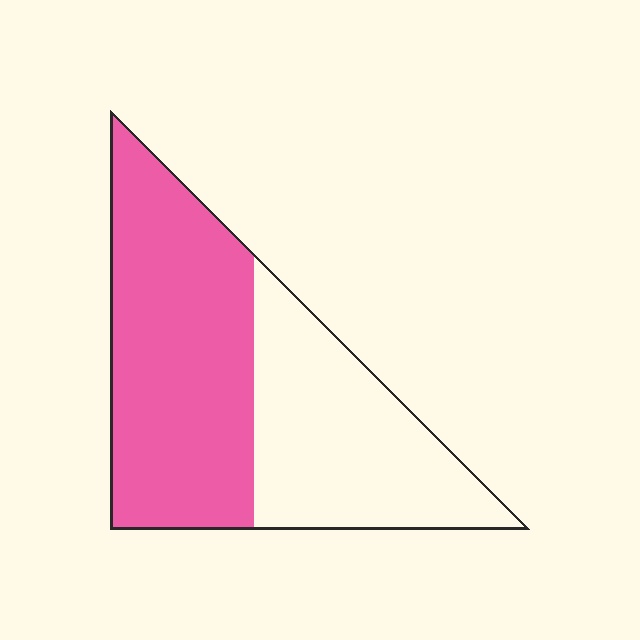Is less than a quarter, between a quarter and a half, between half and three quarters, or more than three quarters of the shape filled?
Between half and three quarters.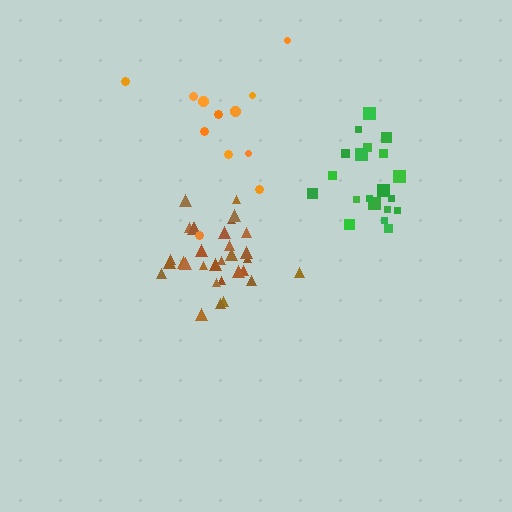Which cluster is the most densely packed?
Brown.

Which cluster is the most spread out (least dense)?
Orange.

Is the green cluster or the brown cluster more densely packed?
Brown.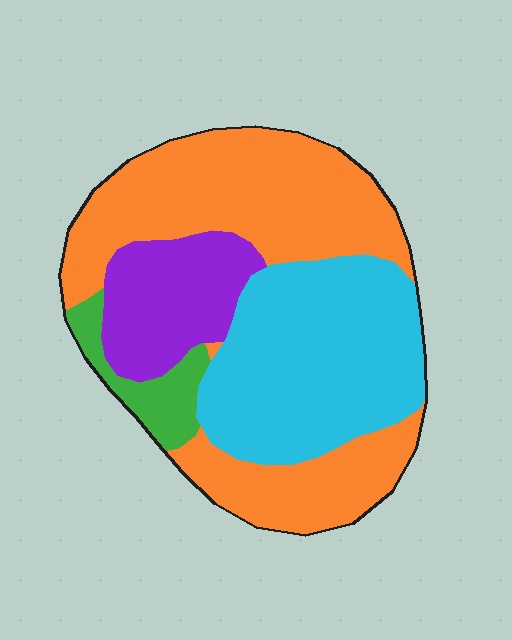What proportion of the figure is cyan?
Cyan takes up between a sixth and a third of the figure.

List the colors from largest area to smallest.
From largest to smallest: orange, cyan, purple, green.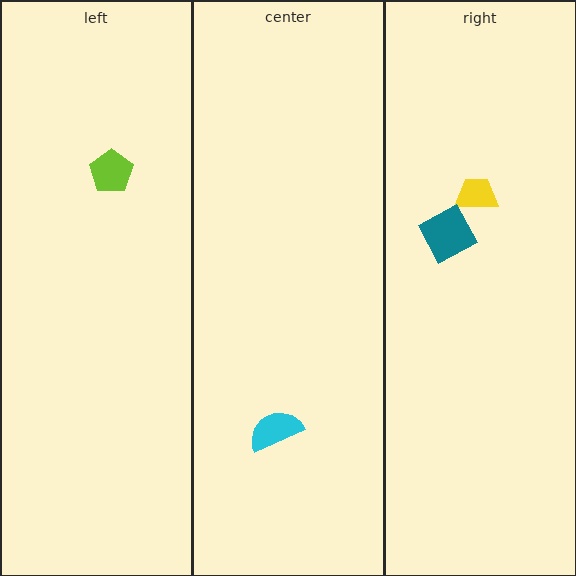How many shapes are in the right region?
2.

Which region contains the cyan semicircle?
The center region.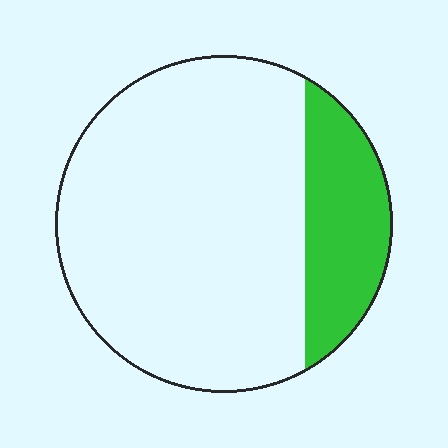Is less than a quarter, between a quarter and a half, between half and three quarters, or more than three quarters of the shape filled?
Less than a quarter.